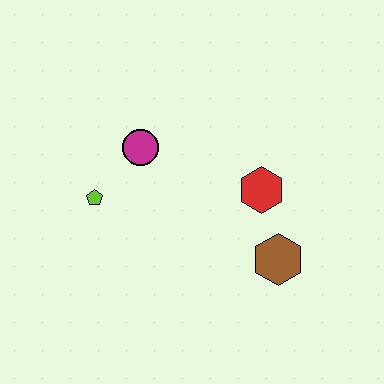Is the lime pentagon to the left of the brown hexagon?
Yes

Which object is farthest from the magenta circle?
The brown hexagon is farthest from the magenta circle.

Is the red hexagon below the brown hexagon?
No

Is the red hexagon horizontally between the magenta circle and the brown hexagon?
Yes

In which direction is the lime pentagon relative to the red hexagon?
The lime pentagon is to the left of the red hexagon.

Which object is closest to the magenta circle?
The lime pentagon is closest to the magenta circle.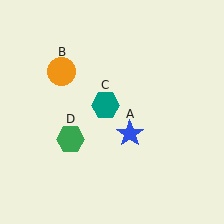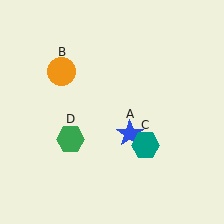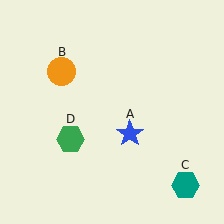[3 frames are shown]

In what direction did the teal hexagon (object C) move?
The teal hexagon (object C) moved down and to the right.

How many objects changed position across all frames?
1 object changed position: teal hexagon (object C).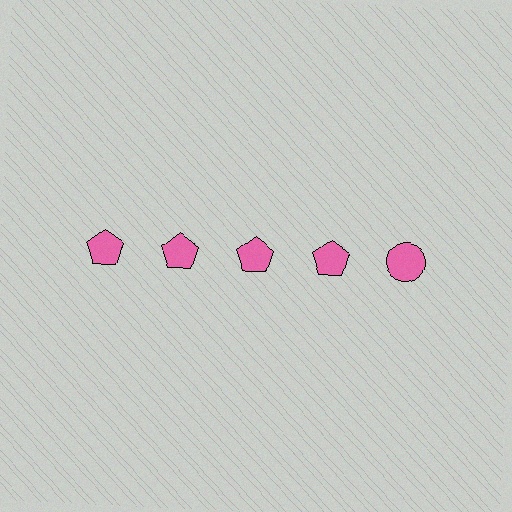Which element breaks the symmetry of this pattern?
The pink circle in the top row, rightmost column breaks the symmetry. All other shapes are pink pentagons.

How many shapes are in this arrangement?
There are 5 shapes arranged in a grid pattern.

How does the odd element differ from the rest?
It has a different shape: circle instead of pentagon.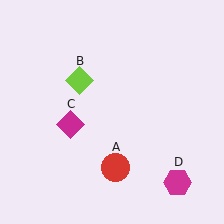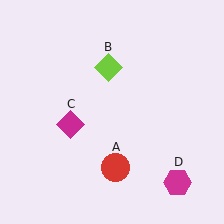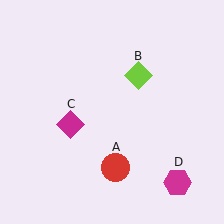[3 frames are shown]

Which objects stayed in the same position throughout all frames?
Red circle (object A) and magenta diamond (object C) and magenta hexagon (object D) remained stationary.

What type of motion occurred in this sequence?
The lime diamond (object B) rotated clockwise around the center of the scene.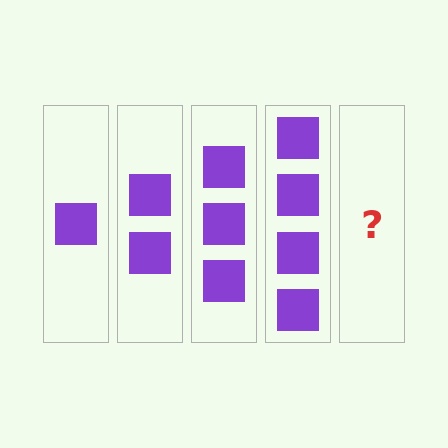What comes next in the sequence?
The next element should be 5 squares.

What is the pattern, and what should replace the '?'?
The pattern is that each step adds one more square. The '?' should be 5 squares.